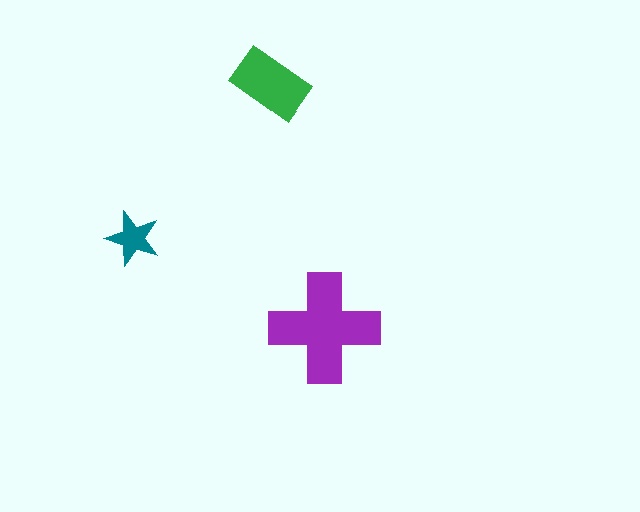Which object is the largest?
The purple cross.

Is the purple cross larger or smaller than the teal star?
Larger.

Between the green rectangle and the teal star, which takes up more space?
The green rectangle.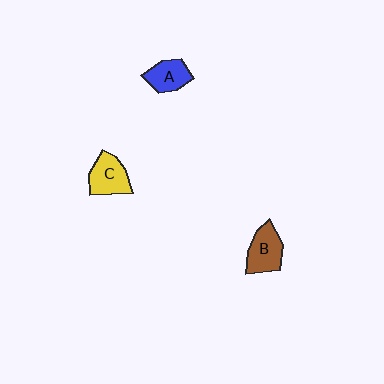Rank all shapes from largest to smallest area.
From largest to smallest: B (brown), C (yellow), A (blue).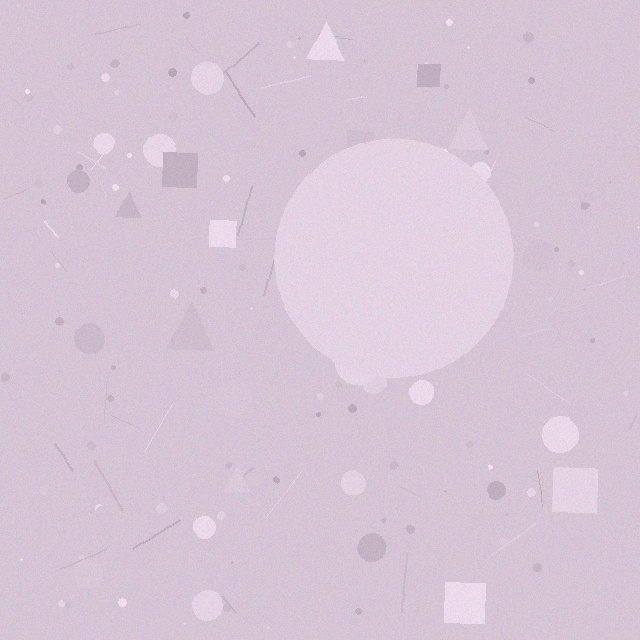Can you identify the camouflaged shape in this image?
The camouflaged shape is a circle.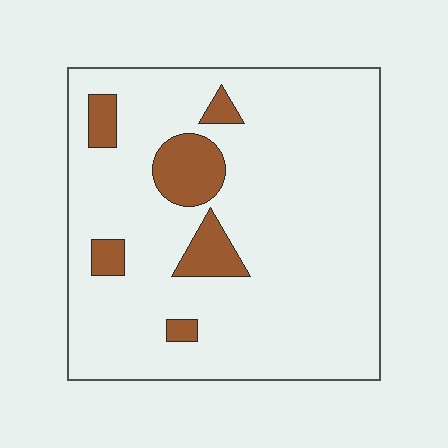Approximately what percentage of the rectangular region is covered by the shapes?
Approximately 10%.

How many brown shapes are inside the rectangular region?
6.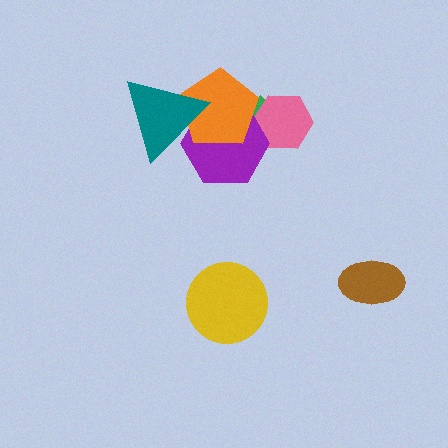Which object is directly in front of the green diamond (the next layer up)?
The pink hexagon is directly in front of the green diamond.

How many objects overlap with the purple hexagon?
4 objects overlap with the purple hexagon.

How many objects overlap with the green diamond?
3 objects overlap with the green diamond.